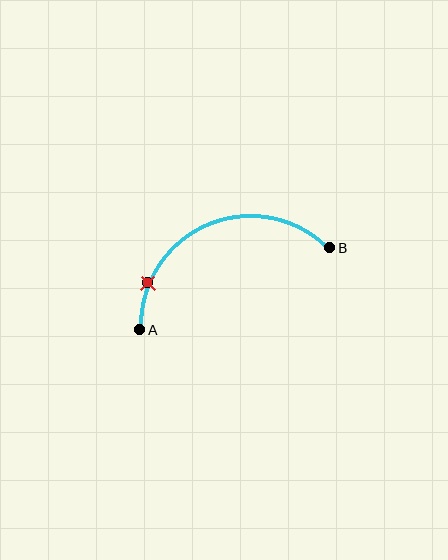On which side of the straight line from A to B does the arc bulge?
The arc bulges above the straight line connecting A and B.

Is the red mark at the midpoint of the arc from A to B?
No. The red mark lies on the arc but is closer to endpoint A. The arc midpoint would be at the point on the curve equidistant along the arc from both A and B.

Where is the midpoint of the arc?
The arc midpoint is the point on the curve farthest from the straight line joining A and B. It sits above that line.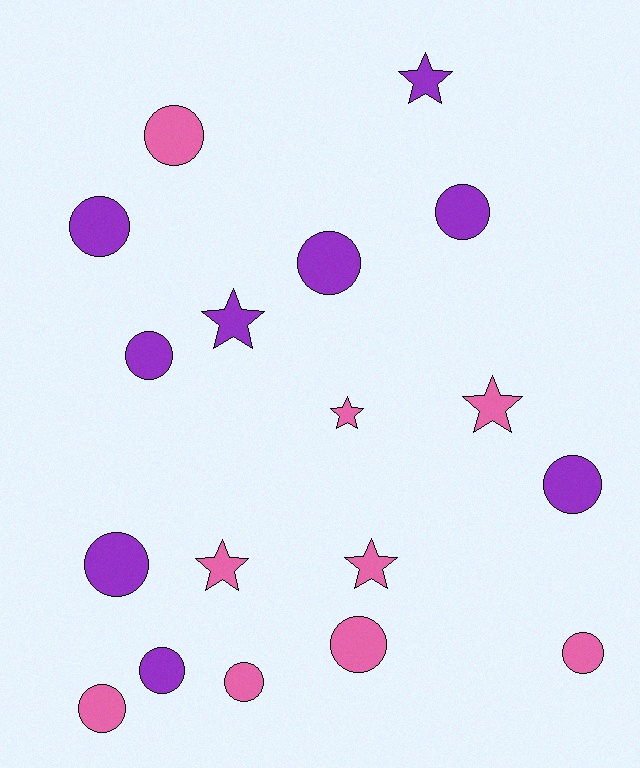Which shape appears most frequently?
Circle, with 12 objects.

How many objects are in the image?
There are 18 objects.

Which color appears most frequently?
Purple, with 9 objects.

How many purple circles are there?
There are 7 purple circles.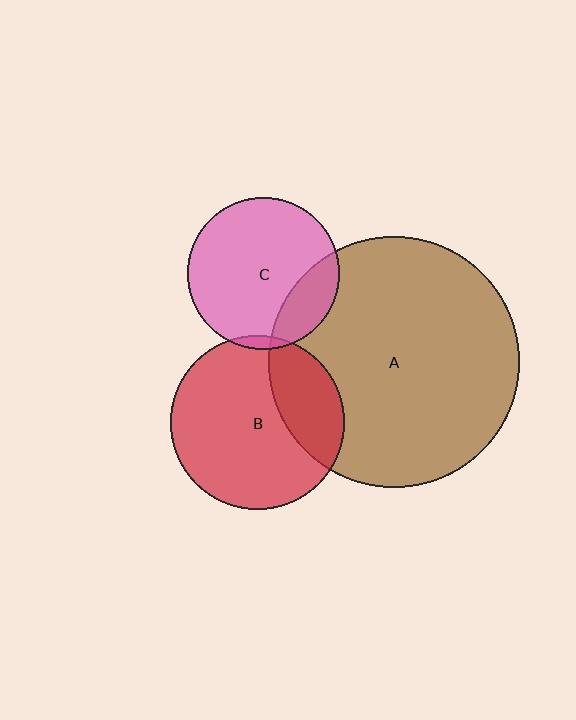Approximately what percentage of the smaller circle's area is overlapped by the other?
Approximately 25%.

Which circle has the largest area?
Circle A (brown).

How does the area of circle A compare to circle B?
Approximately 2.1 times.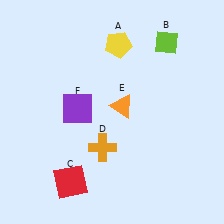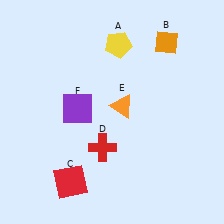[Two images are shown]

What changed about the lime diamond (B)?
In Image 1, B is lime. In Image 2, it changed to orange.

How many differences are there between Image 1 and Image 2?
There are 2 differences between the two images.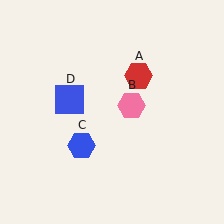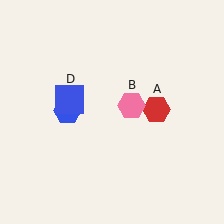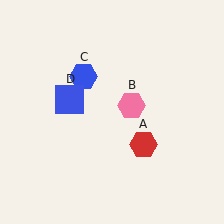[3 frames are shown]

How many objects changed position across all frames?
2 objects changed position: red hexagon (object A), blue hexagon (object C).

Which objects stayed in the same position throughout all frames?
Pink hexagon (object B) and blue square (object D) remained stationary.